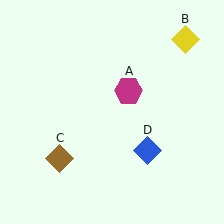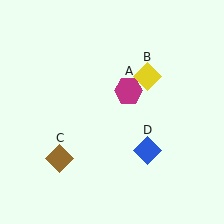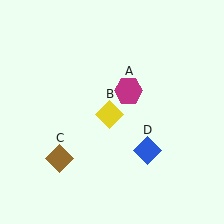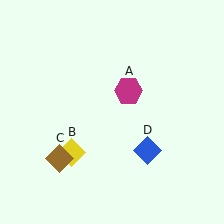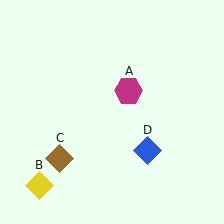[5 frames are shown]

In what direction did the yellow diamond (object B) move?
The yellow diamond (object B) moved down and to the left.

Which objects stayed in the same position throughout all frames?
Magenta hexagon (object A) and brown diamond (object C) and blue diamond (object D) remained stationary.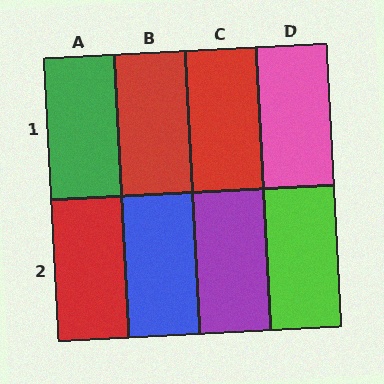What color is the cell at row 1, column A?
Green.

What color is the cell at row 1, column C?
Red.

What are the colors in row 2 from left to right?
Red, blue, purple, lime.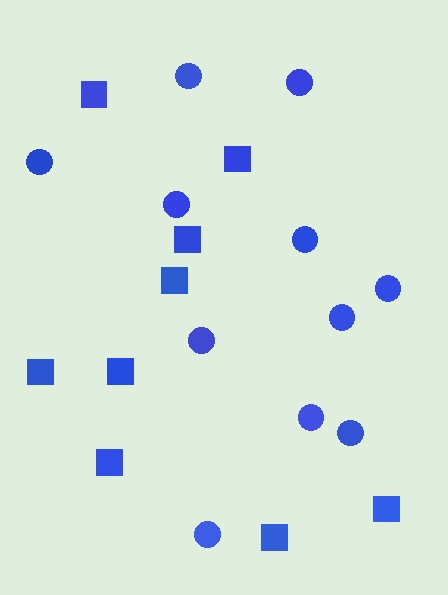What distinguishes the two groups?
There are 2 groups: one group of squares (9) and one group of circles (11).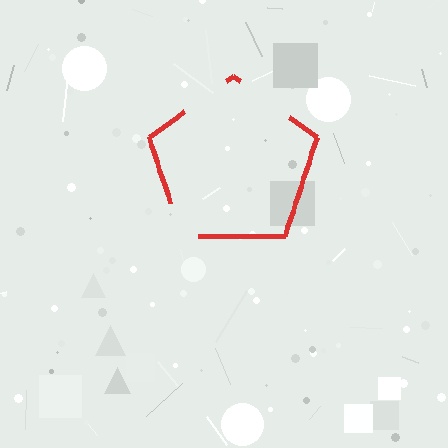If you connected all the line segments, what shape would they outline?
They would outline a pentagon.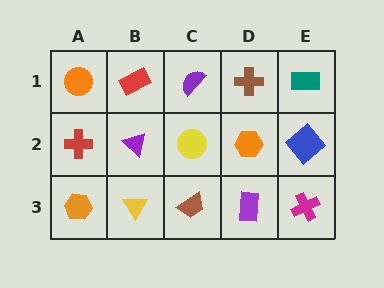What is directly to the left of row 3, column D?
A brown trapezoid.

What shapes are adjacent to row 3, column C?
A yellow circle (row 2, column C), a yellow triangle (row 3, column B), a purple rectangle (row 3, column D).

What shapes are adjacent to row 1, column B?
A purple triangle (row 2, column B), an orange circle (row 1, column A), a purple semicircle (row 1, column C).